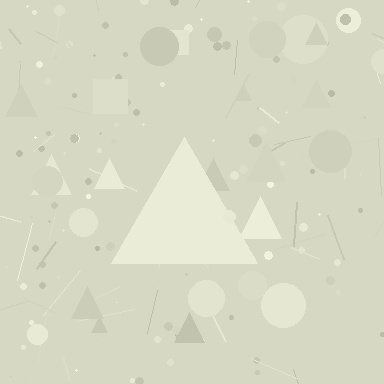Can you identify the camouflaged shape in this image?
The camouflaged shape is a triangle.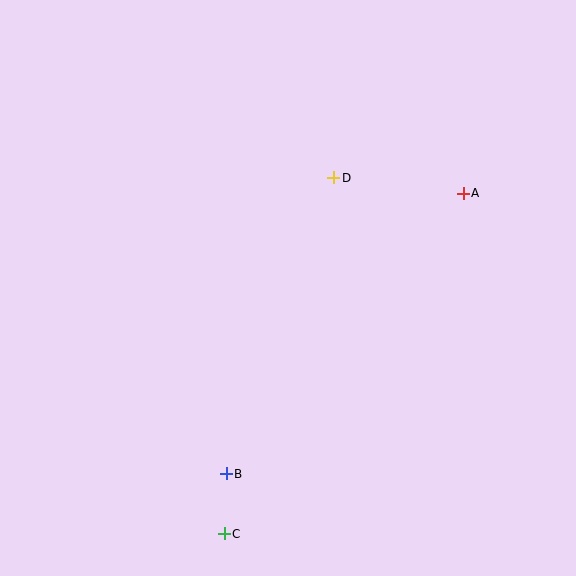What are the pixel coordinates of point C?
Point C is at (224, 534).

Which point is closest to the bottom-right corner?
Point C is closest to the bottom-right corner.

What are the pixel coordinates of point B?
Point B is at (226, 474).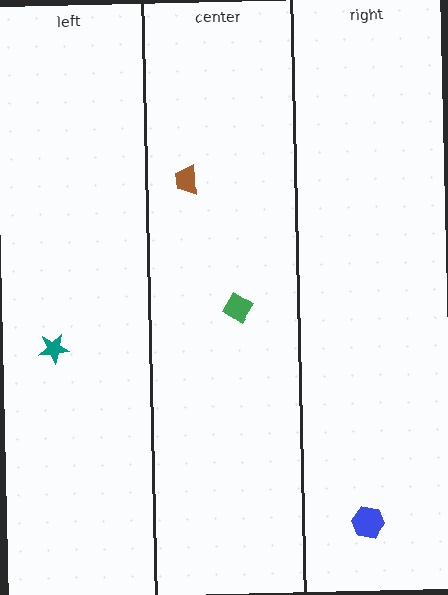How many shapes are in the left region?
1.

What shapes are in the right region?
The blue hexagon.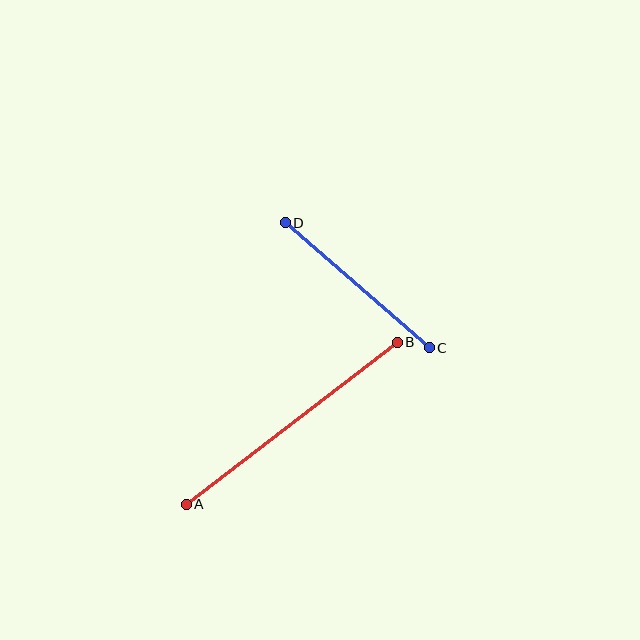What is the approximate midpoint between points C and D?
The midpoint is at approximately (357, 285) pixels.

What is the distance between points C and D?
The distance is approximately 191 pixels.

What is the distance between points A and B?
The distance is approximately 266 pixels.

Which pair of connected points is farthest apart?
Points A and B are farthest apart.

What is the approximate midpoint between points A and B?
The midpoint is at approximately (292, 423) pixels.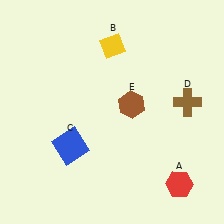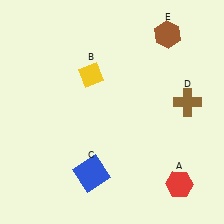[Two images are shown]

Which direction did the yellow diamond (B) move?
The yellow diamond (B) moved down.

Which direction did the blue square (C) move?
The blue square (C) moved down.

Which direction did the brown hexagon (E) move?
The brown hexagon (E) moved up.